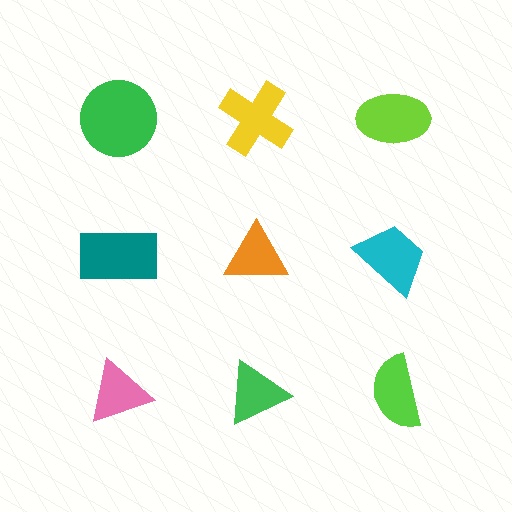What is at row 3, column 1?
A pink triangle.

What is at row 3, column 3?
A lime semicircle.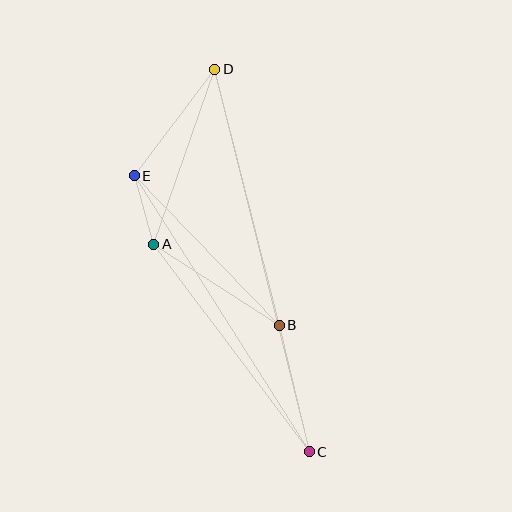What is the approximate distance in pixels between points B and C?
The distance between B and C is approximately 130 pixels.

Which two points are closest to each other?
Points A and E are closest to each other.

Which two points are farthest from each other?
Points C and D are farthest from each other.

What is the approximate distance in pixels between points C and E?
The distance between C and E is approximately 327 pixels.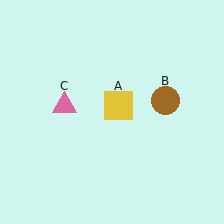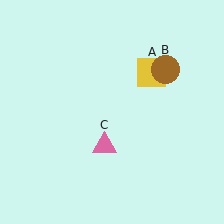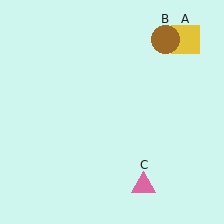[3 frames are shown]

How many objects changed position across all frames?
3 objects changed position: yellow square (object A), brown circle (object B), pink triangle (object C).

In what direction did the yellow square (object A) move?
The yellow square (object A) moved up and to the right.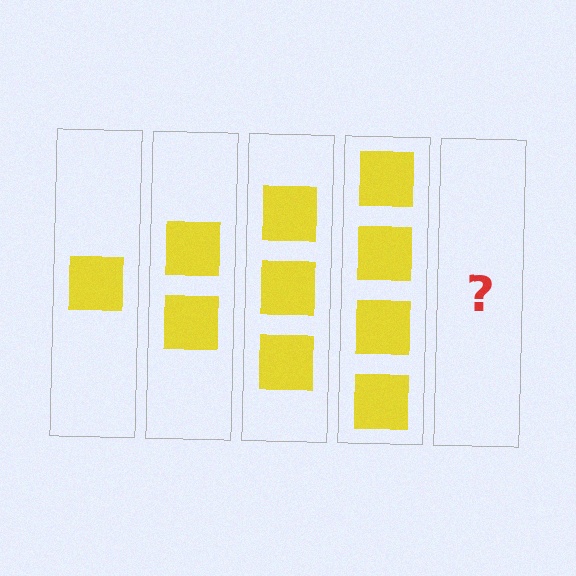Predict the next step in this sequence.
The next step is 5 squares.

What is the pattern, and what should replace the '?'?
The pattern is that each step adds one more square. The '?' should be 5 squares.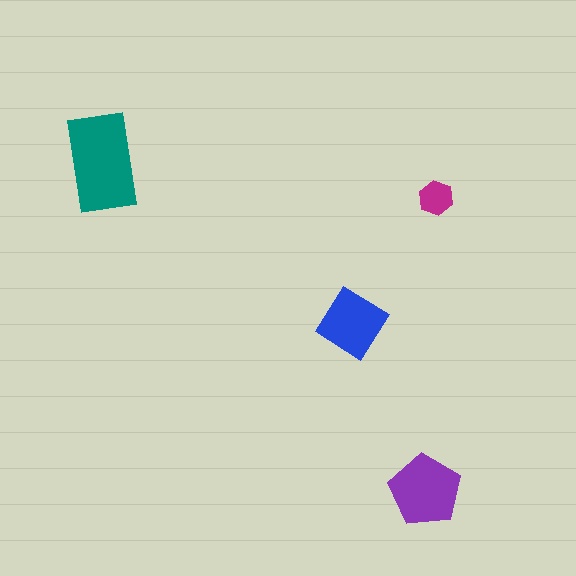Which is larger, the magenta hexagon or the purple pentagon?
The purple pentagon.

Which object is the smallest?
The magenta hexagon.